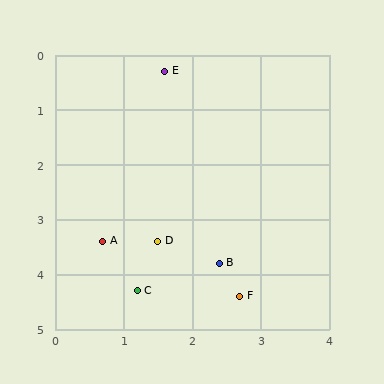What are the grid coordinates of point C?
Point C is at approximately (1.2, 4.3).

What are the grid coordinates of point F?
Point F is at approximately (2.7, 4.4).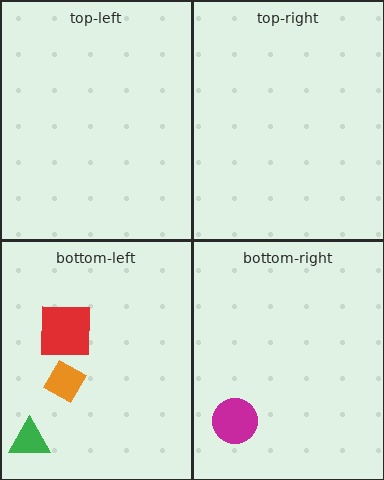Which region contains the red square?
The bottom-left region.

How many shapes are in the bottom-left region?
3.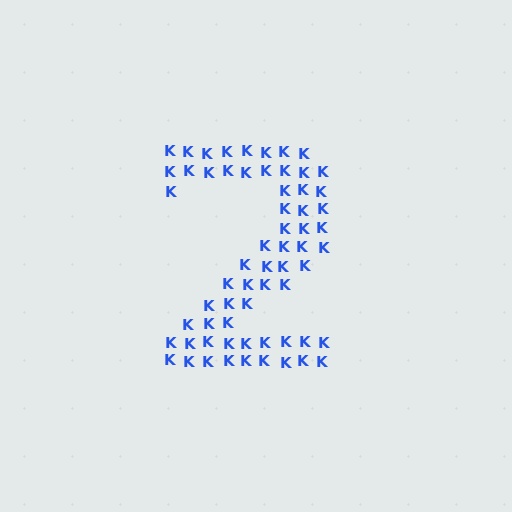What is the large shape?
The large shape is the digit 2.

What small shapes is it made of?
It is made of small letter K's.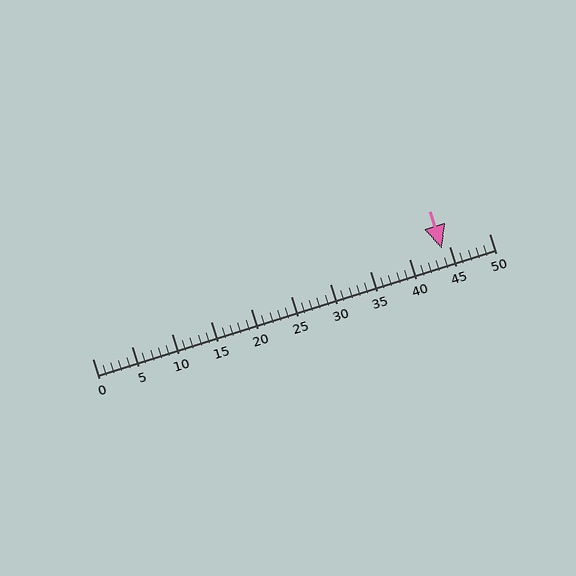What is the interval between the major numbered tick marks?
The major tick marks are spaced 5 units apart.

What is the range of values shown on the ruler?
The ruler shows values from 0 to 50.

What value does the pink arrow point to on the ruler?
The pink arrow points to approximately 44.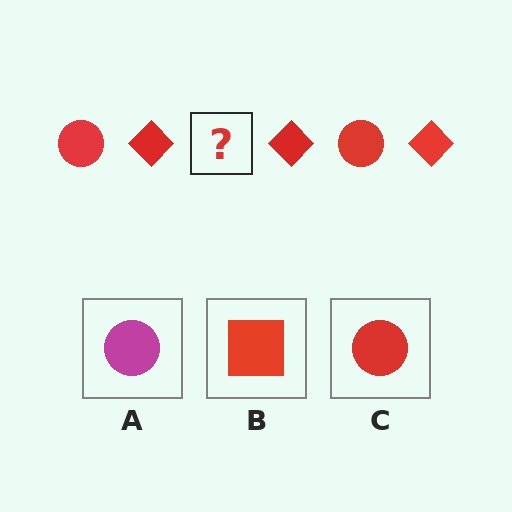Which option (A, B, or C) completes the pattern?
C.